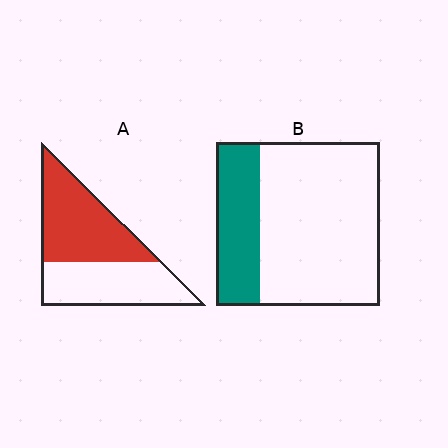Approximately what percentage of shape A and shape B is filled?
A is approximately 55% and B is approximately 25%.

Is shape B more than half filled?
No.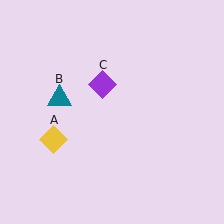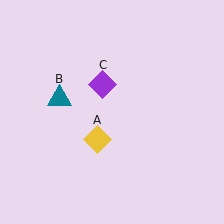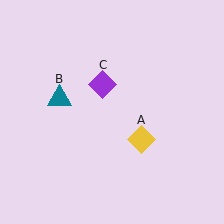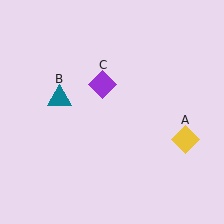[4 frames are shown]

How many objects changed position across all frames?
1 object changed position: yellow diamond (object A).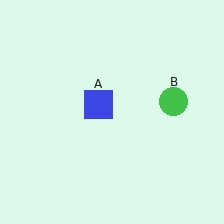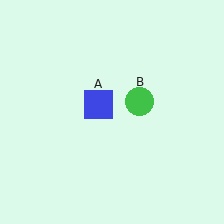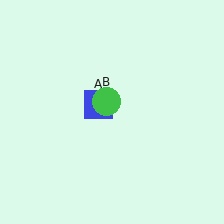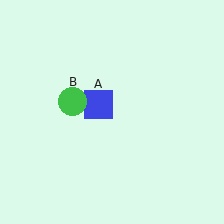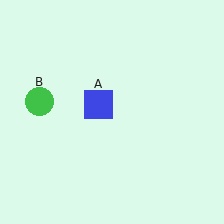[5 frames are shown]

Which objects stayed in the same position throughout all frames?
Blue square (object A) remained stationary.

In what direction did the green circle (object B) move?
The green circle (object B) moved left.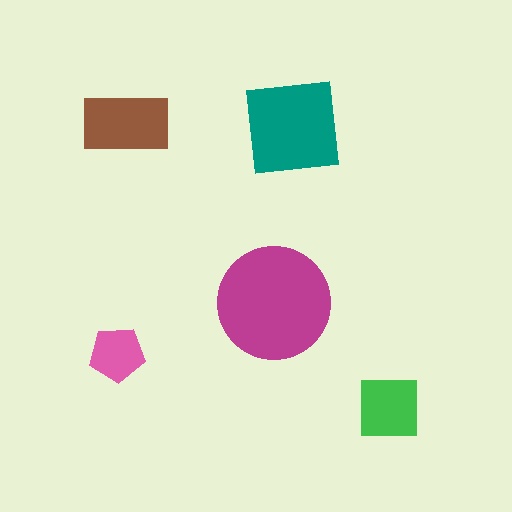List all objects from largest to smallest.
The magenta circle, the teal square, the brown rectangle, the green square, the pink pentagon.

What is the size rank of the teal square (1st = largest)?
2nd.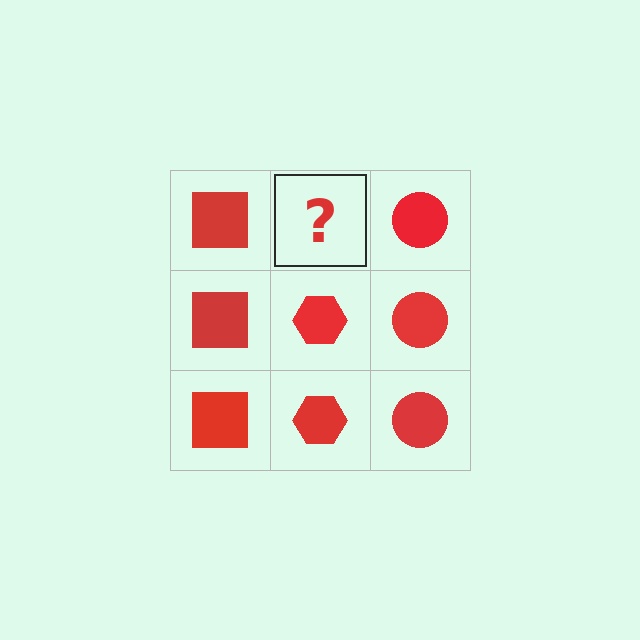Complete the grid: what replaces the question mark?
The question mark should be replaced with a red hexagon.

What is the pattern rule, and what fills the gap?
The rule is that each column has a consistent shape. The gap should be filled with a red hexagon.